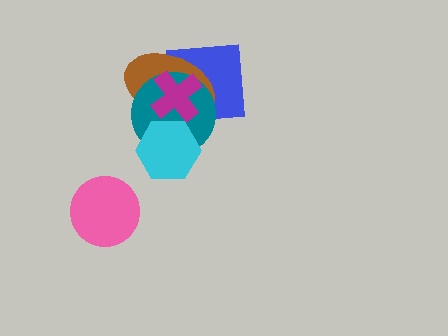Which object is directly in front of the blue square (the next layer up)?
The brown ellipse is directly in front of the blue square.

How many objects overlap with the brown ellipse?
4 objects overlap with the brown ellipse.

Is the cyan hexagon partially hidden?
No, no other shape covers it.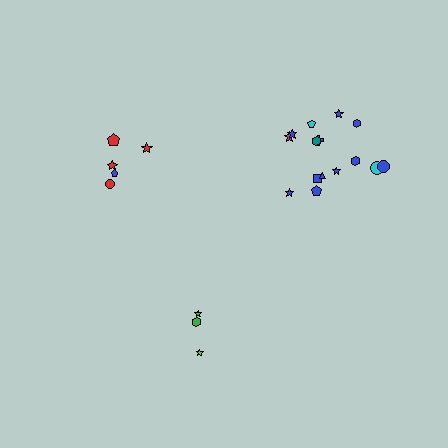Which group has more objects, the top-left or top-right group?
The top-right group.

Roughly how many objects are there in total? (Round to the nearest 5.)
Roughly 25 objects in total.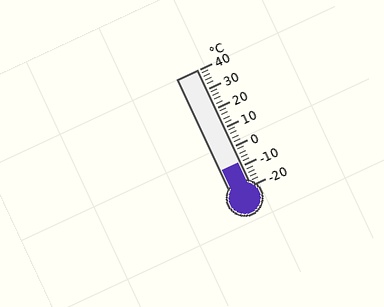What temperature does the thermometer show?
The thermometer shows approximately -8°C.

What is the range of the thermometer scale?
The thermometer scale ranges from -20°C to 40°C.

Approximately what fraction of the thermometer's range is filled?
The thermometer is filled to approximately 20% of its range.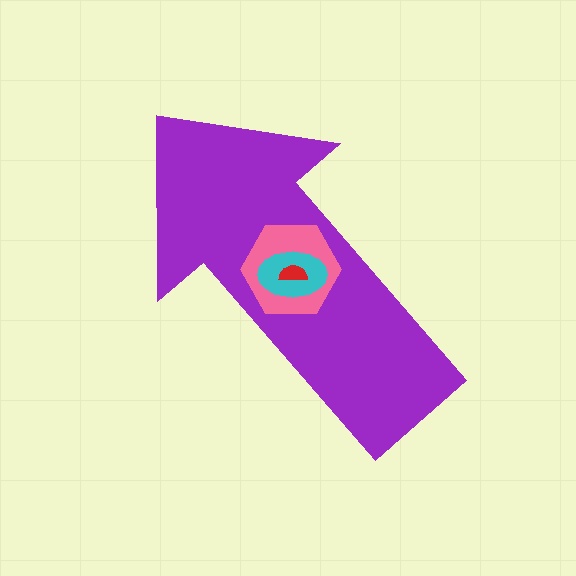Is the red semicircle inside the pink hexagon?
Yes.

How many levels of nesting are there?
4.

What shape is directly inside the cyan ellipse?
The red semicircle.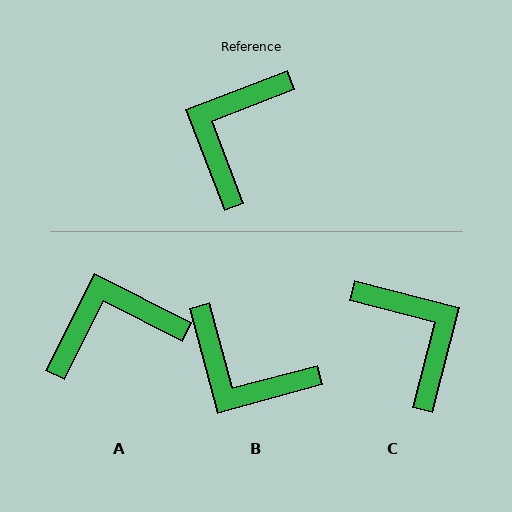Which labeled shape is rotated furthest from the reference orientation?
C, about 125 degrees away.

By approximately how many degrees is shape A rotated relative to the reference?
Approximately 48 degrees clockwise.